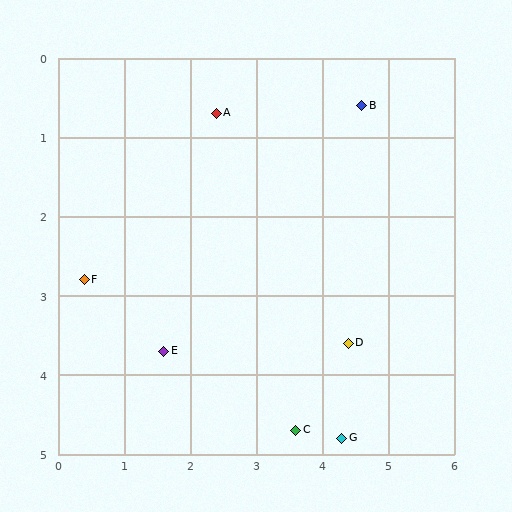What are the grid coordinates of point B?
Point B is at approximately (4.6, 0.6).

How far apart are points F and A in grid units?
Points F and A are about 2.9 grid units apart.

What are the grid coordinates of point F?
Point F is at approximately (0.4, 2.8).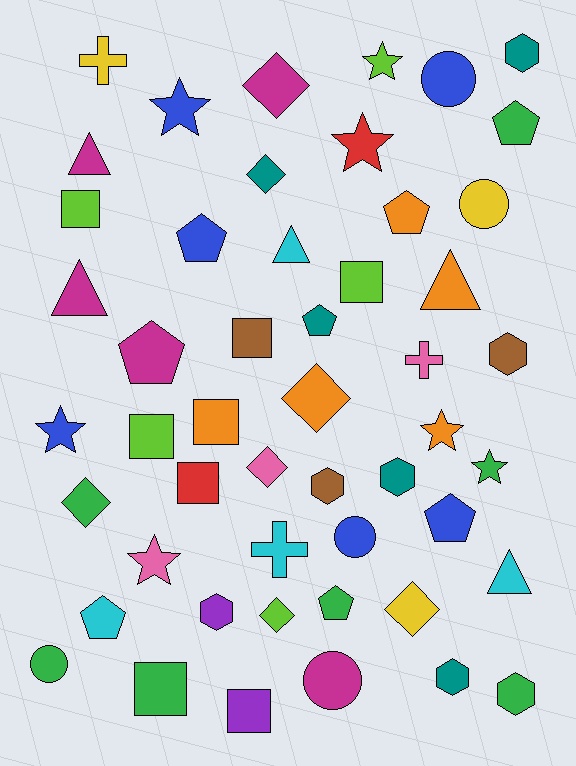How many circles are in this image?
There are 5 circles.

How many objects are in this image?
There are 50 objects.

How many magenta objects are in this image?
There are 5 magenta objects.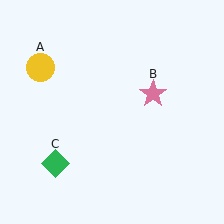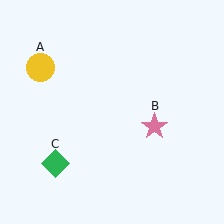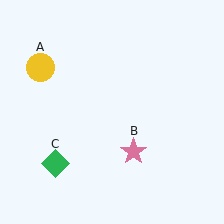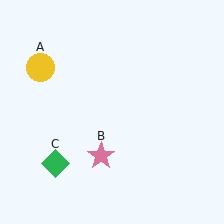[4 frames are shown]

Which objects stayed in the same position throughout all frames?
Yellow circle (object A) and green diamond (object C) remained stationary.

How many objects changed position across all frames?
1 object changed position: pink star (object B).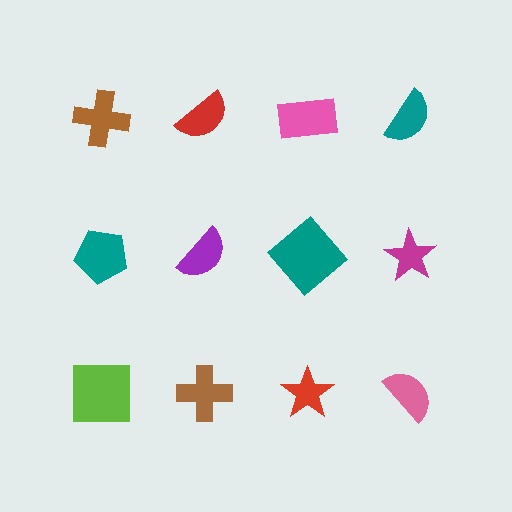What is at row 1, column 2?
A red semicircle.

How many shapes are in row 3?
4 shapes.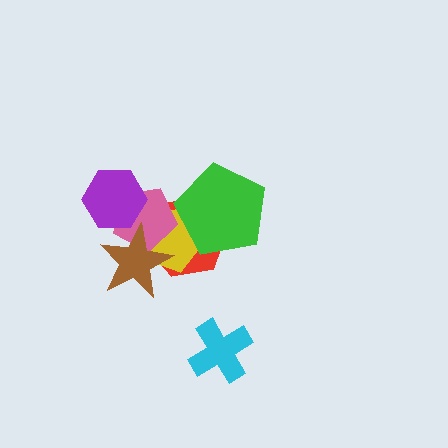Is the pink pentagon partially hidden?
Yes, it is partially covered by another shape.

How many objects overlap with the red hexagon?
4 objects overlap with the red hexagon.